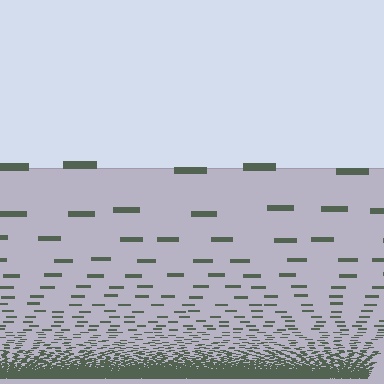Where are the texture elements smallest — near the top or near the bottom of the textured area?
Near the bottom.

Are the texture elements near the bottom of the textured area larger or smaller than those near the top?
Smaller. The gradient is inverted — elements near the bottom are smaller and denser.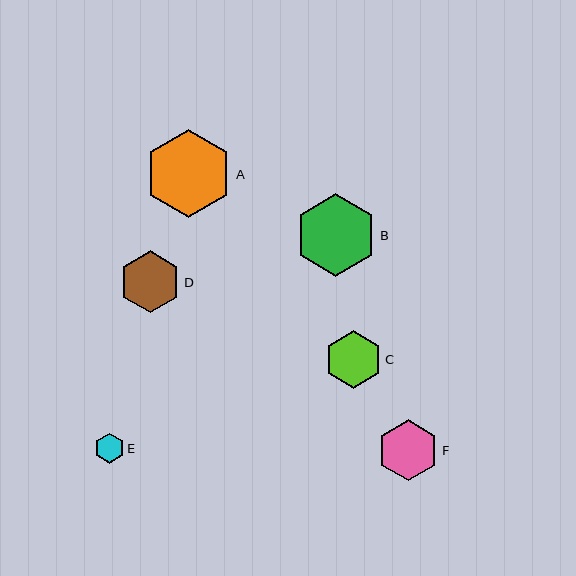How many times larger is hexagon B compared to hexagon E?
Hexagon B is approximately 2.8 times the size of hexagon E.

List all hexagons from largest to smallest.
From largest to smallest: A, B, D, F, C, E.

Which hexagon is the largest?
Hexagon A is the largest with a size of approximately 88 pixels.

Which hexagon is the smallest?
Hexagon E is the smallest with a size of approximately 30 pixels.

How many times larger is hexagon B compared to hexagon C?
Hexagon B is approximately 1.4 times the size of hexagon C.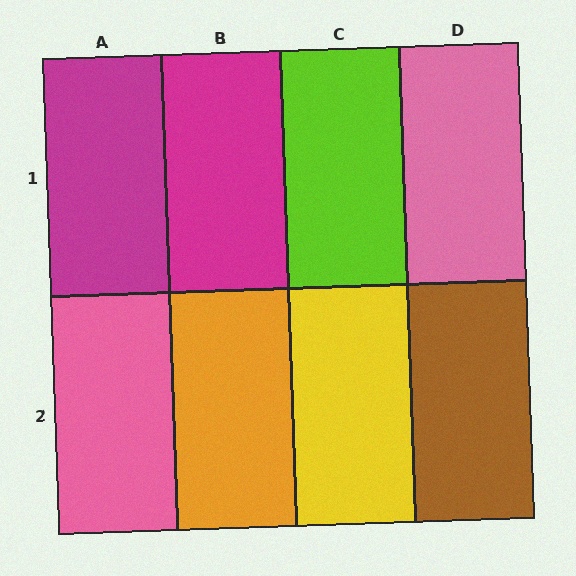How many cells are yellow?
1 cell is yellow.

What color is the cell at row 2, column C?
Yellow.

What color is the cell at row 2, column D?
Brown.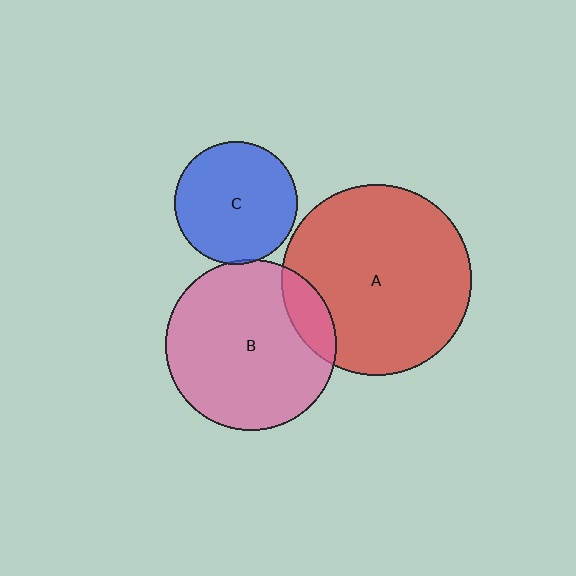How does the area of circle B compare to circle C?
Approximately 1.9 times.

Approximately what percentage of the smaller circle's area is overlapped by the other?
Approximately 15%.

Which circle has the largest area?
Circle A (red).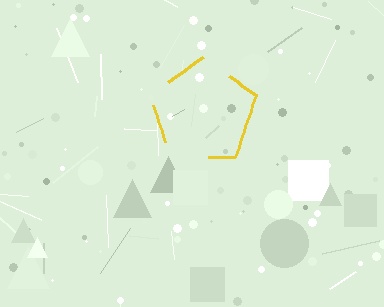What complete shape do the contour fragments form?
The contour fragments form a pentagon.